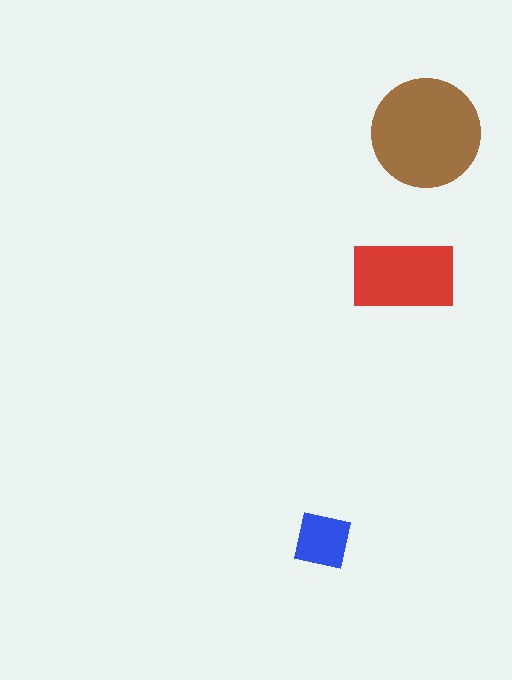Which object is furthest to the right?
The brown circle is rightmost.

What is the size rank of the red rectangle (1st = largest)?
2nd.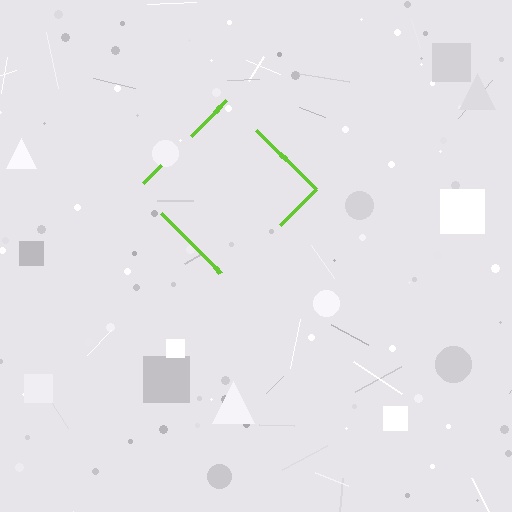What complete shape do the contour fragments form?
The contour fragments form a diamond.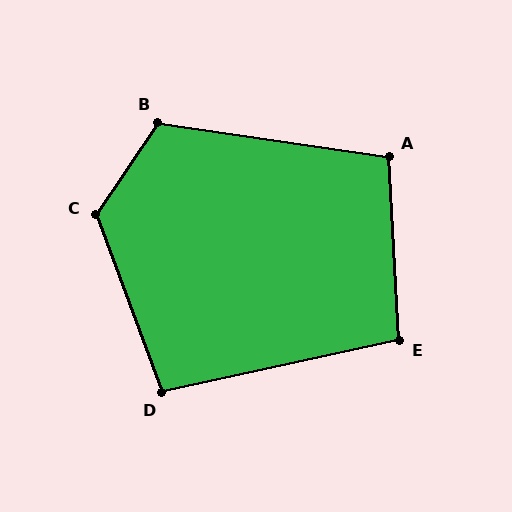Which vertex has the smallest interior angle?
D, at approximately 98 degrees.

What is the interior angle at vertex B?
Approximately 116 degrees (obtuse).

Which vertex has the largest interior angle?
C, at approximately 126 degrees.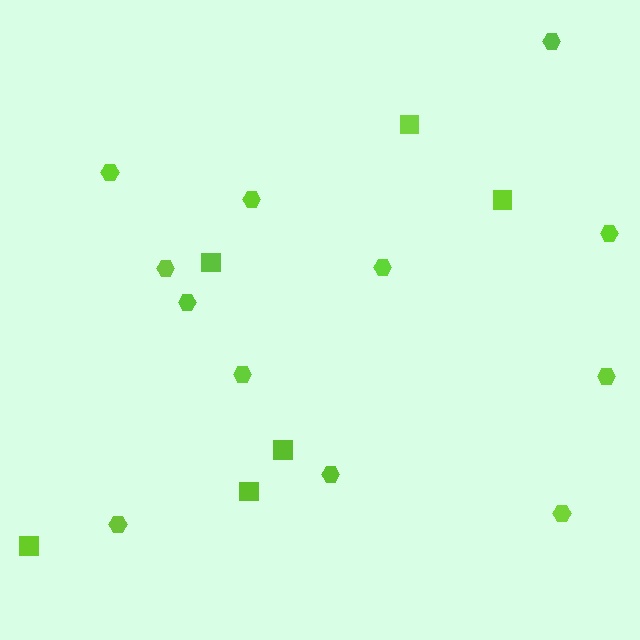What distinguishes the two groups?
There are 2 groups: one group of squares (6) and one group of hexagons (12).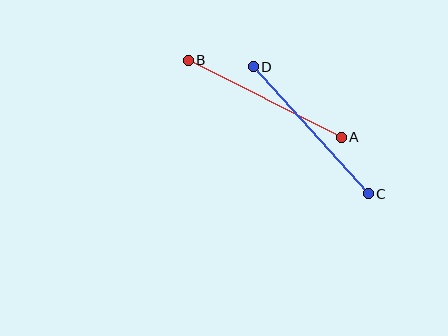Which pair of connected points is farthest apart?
Points C and D are farthest apart.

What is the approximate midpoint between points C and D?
The midpoint is at approximately (311, 130) pixels.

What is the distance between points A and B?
The distance is approximately 171 pixels.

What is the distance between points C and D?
The distance is approximately 171 pixels.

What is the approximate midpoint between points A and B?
The midpoint is at approximately (265, 99) pixels.